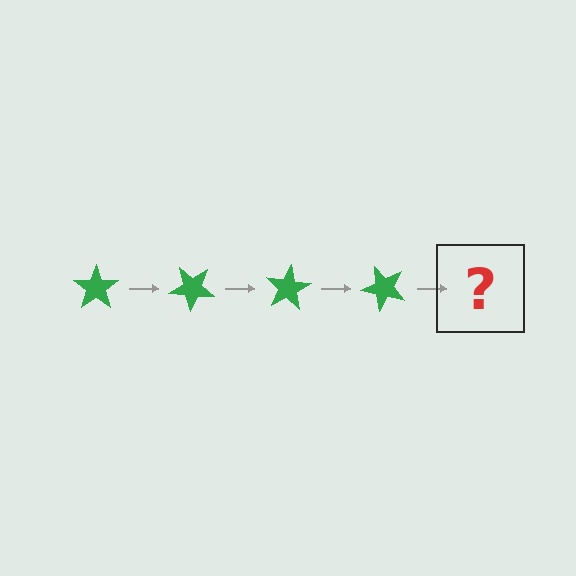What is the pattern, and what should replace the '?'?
The pattern is that the star rotates 40 degrees each step. The '?' should be a green star rotated 160 degrees.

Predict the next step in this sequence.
The next step is a green star rotated 160 degrees.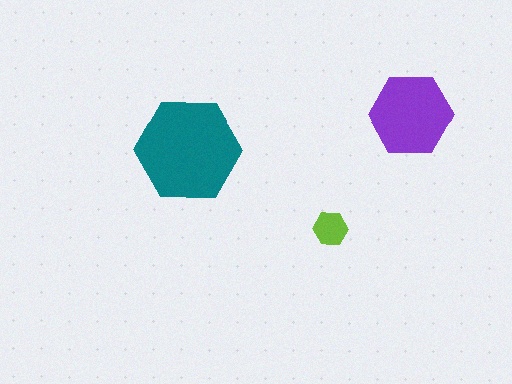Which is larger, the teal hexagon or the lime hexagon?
The teal one.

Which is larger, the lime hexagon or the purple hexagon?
The purple one.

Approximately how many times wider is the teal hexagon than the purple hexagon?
About 1.5 times wider.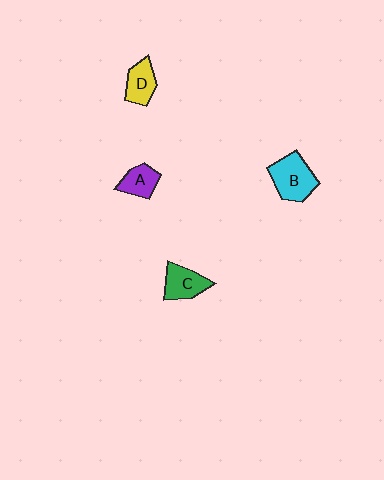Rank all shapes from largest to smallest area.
From largest to smallest: B (cyan), C (green), D (yellow), A (purple).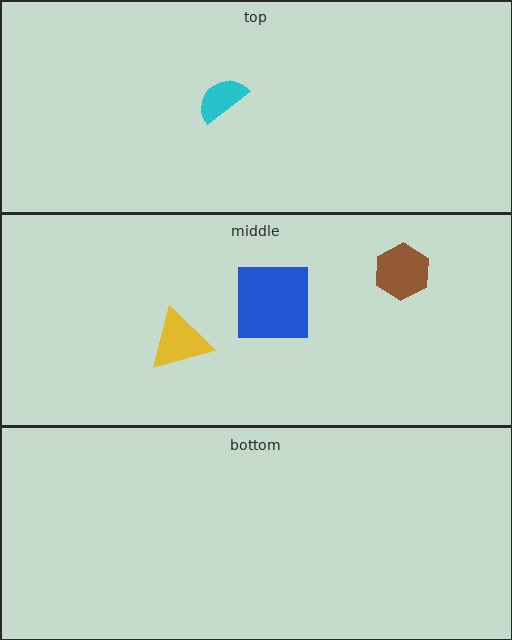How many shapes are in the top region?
1.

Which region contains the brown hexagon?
The middle region.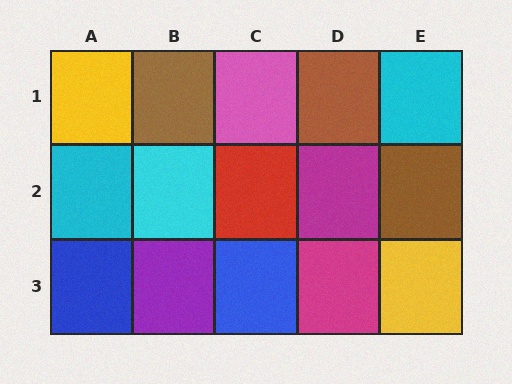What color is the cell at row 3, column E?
Yellow.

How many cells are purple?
1 cell is purple.